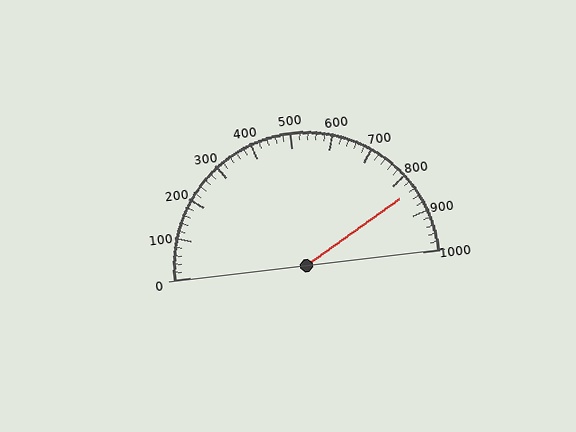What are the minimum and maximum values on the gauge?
The gauge ranges from 0 to 1000.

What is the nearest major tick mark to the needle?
The nearest major tick mark is 800.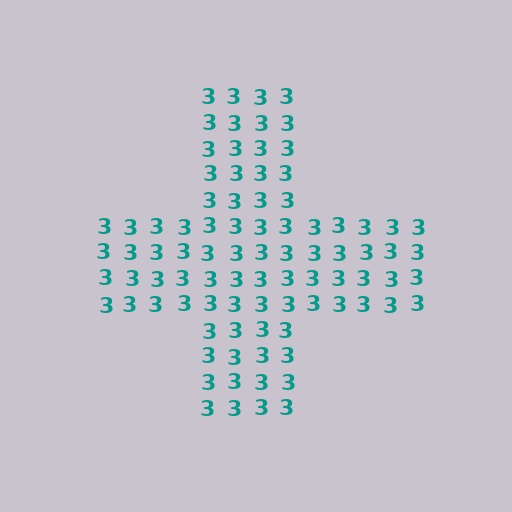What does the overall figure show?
The overall figure shows a cross.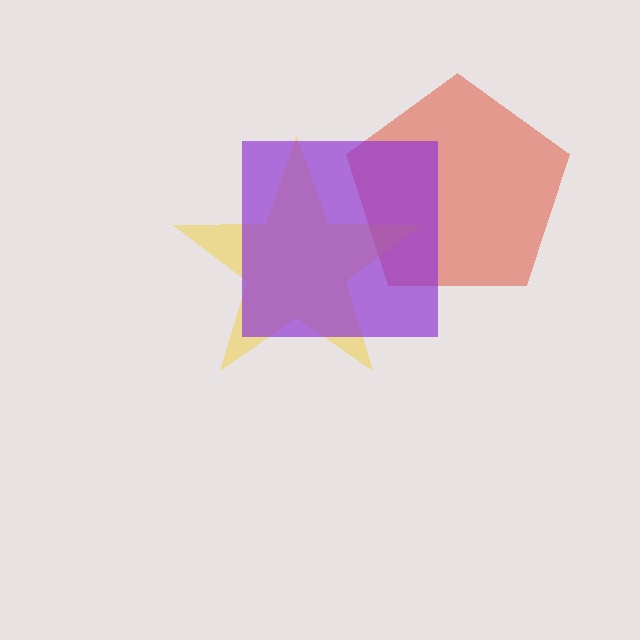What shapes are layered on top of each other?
The layered shapes are: a red pentagon, a yellow star, a purple square.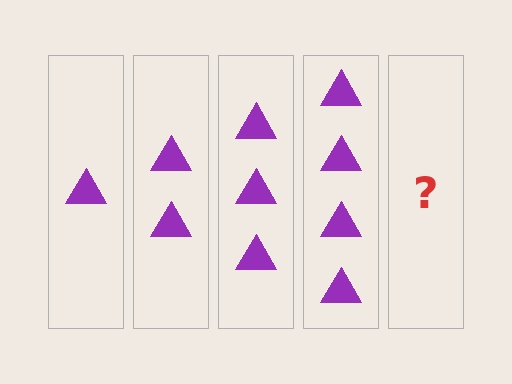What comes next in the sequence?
The next element should be 5 triangles.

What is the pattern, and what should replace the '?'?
The pattern is that each step adds one more triangle. The '?' should be 5 triangles.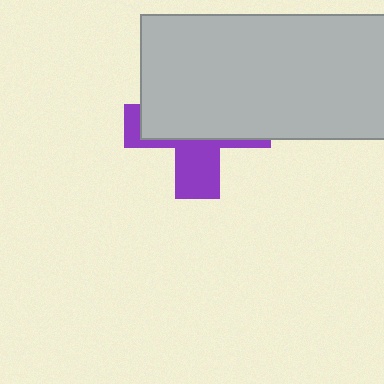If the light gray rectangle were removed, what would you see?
You would see the complete purple cross.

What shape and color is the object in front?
The object in front is a light gray rectangle.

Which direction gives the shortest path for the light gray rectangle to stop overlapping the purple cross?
Moving up gives the shortest separation.